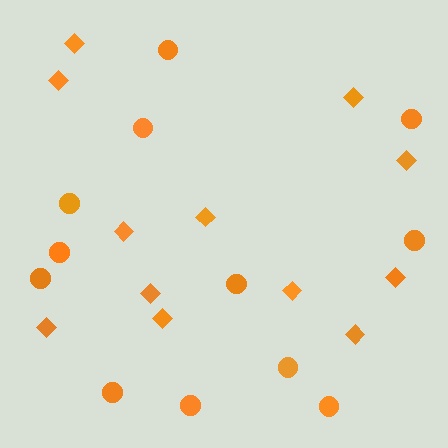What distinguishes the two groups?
There are 2 groups: one group of circles (12) and one group of diamonds (12).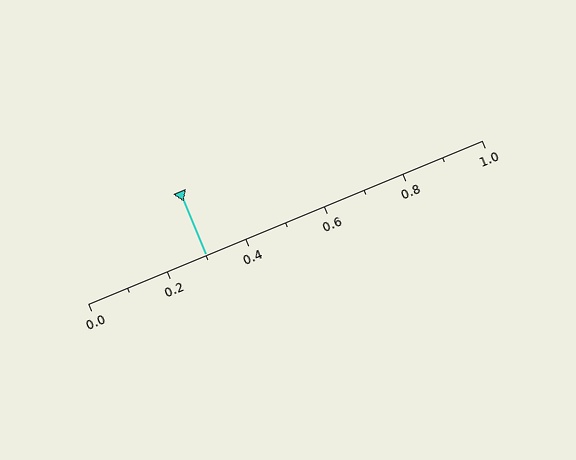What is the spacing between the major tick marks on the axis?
The major ticks are spaced 0.2 apart.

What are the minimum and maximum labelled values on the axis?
The axis runs from 0.0 to 1.0.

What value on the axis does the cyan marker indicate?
The marker indicates approximately 0.3.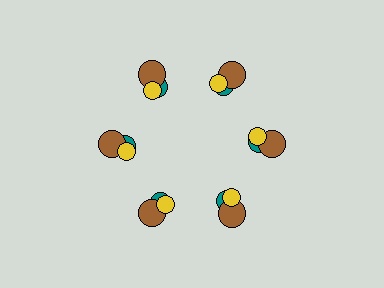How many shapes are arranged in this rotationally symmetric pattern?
There are 18 shapes, arranged in 6 groups of 3.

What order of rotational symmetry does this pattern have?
This pattern has 6-fold rotational symmetry.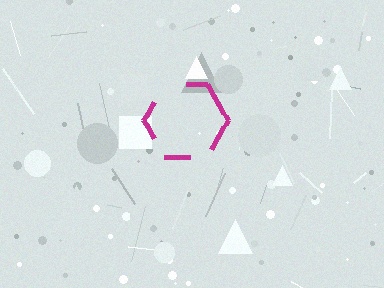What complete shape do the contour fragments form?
The contour fragments form a hexagon.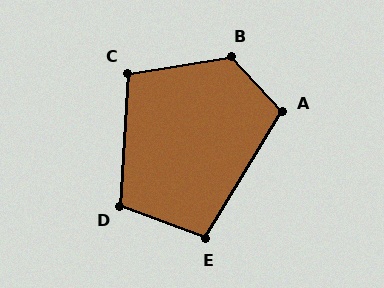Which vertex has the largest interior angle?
B, at approximately 124 degrees.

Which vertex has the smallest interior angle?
E, at approximately 100 degrees.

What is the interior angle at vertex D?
Approximately 107 degrees (obtuse).